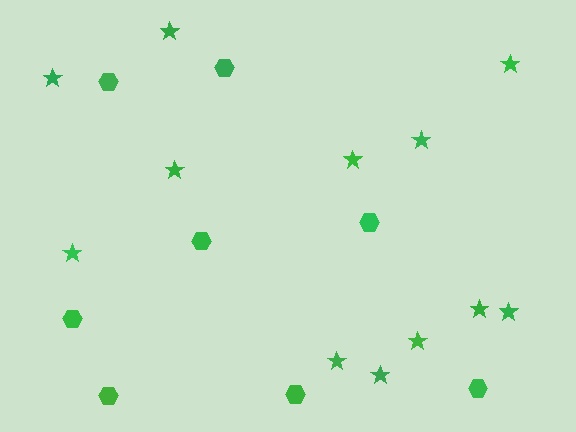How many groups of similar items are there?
There are 2 groups: one group of stars (12) and one group of hexagons (8).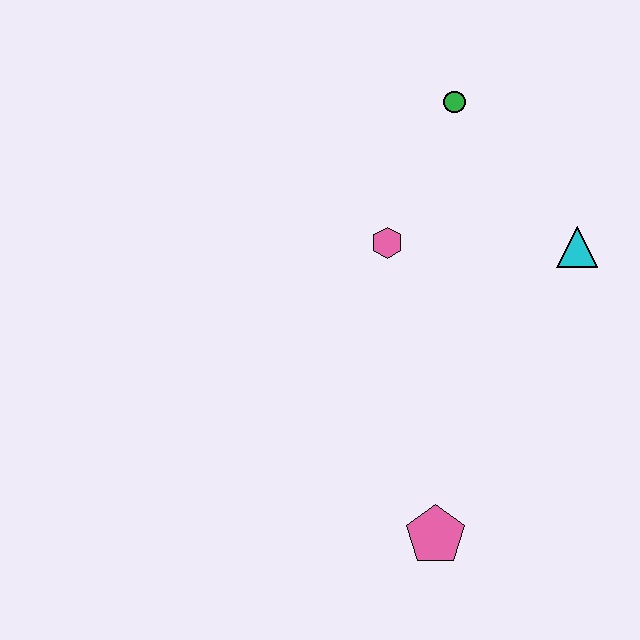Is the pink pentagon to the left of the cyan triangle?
Yes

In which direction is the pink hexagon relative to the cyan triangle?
The pink hexagon is to the left of the cyan triangle.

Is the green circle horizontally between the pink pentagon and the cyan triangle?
Yes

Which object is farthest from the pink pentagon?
The green circle is farthest from the pink pentagon.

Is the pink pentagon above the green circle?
No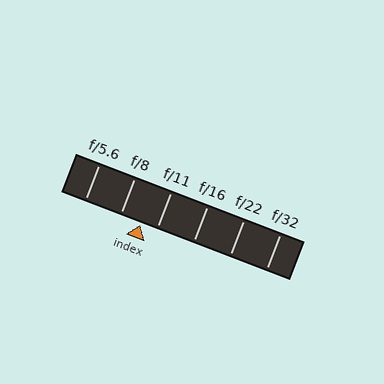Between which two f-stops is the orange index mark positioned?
The index mark is between f/8 and f/11.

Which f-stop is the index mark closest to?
The index mark is closest to f/11.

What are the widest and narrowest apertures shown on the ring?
The widest aperture shown is f/5.6 and the narrowest is f/32.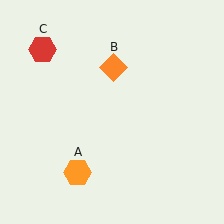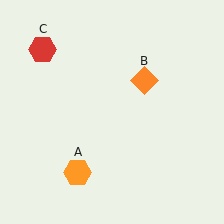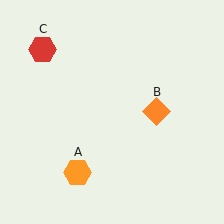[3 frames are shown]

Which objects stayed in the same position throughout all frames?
Orange hexagon (object A) and red hexagon (object C) remained stationary.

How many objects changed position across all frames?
1 object changed position: orange diamond (object B).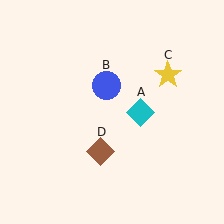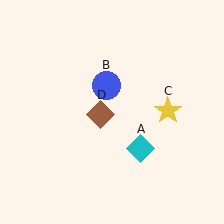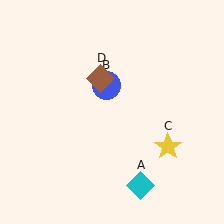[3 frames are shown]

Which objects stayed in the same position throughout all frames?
Blue circle (object B) remained stationary.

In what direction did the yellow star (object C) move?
The yellow star (object C) moved down.